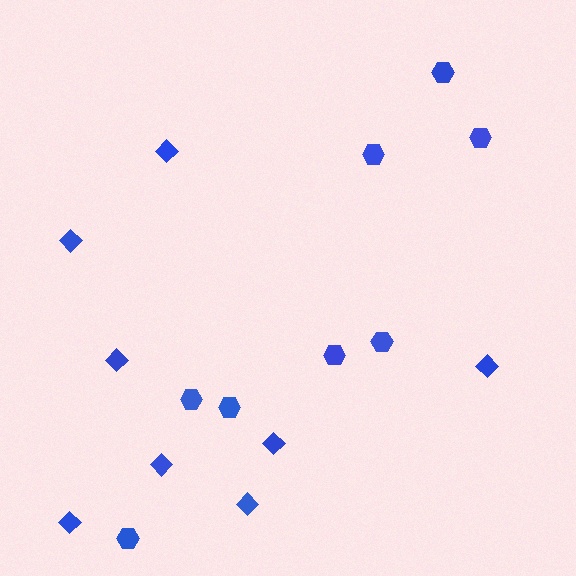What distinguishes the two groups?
There are 2 groups: one group of diamonds (8) and one group of hexagons (8).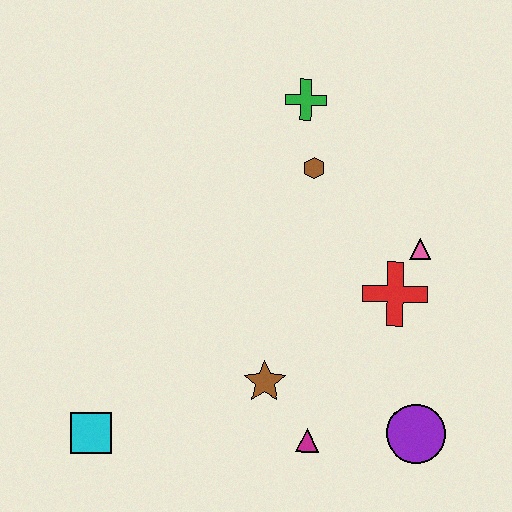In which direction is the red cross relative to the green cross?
The red cross is below the green cross.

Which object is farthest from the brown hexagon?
The cyan square is farthest from the brown hexagon.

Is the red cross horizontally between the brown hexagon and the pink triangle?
Yes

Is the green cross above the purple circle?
Yes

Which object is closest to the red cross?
The pink triangle is closest to the red cross.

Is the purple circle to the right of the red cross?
Yes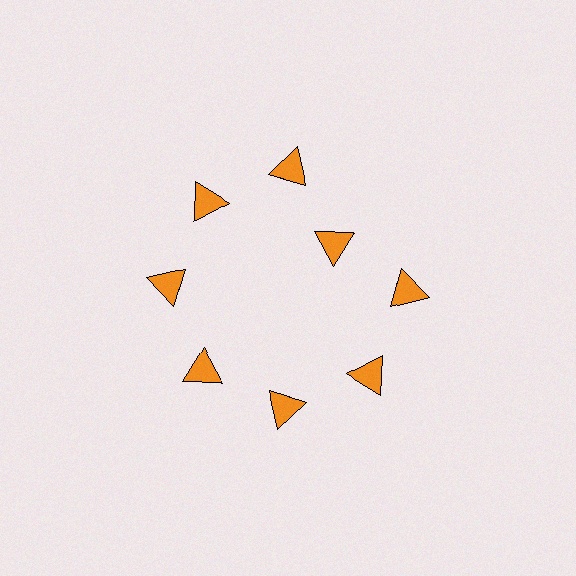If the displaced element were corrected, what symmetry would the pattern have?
It would have 8-fold rotational symmetry — the pattern would map onto itself every 45 degrees.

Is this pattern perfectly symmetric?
No. The 8 orange triangles are arranged in a ring, but one element near the 2 o'clock position is pulled inward toward the center, breaking the 8-fold rotational symmetry.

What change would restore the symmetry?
The symmetry would be restored by moving it outward, back onto the ring so that all 8 triangles sit at equal angles and equal distance from the center.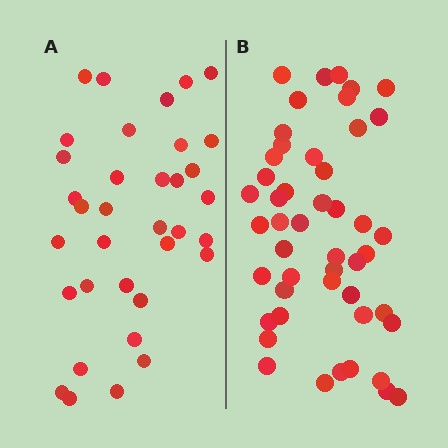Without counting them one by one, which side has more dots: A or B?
Region B (the right region) has more dots.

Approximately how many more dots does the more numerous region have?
Region B has approximately 15 more dots than region A.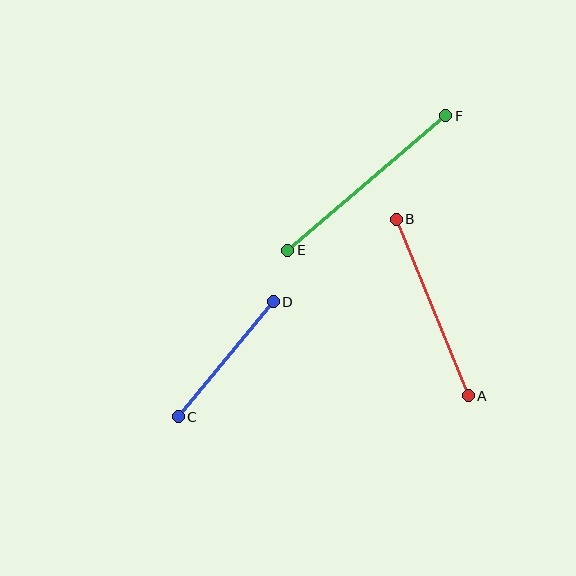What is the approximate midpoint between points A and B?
The midpoint is at approximately (432, 307) pixels.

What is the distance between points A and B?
The distance is approximately 191 pixels.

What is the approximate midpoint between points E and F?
The midpoint is at approximately (367, 183) pixels.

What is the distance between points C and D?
The distance is approximately 149 pixels.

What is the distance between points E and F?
The distance is approximately 208 pixels.